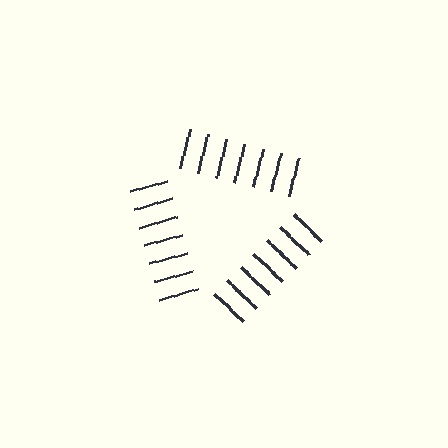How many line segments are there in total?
21 — 7 along each of the 3 edges.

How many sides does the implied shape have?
3 sides — the line-ends trace a triangle.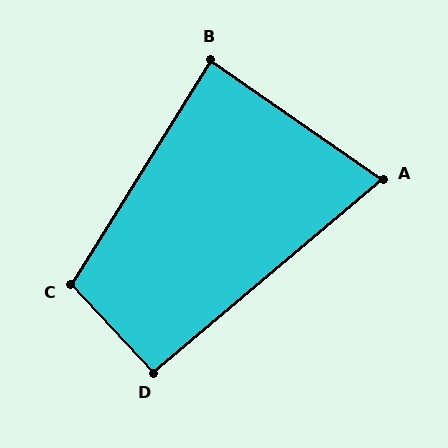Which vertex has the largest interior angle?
C, at approximately 105 degrees.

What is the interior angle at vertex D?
Approximately 93 degrees (approximately right).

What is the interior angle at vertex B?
Approximately 87 degrees (approximately right).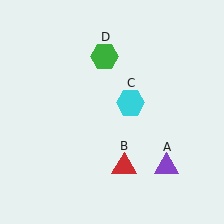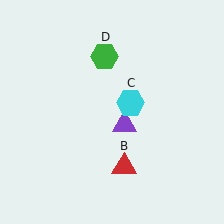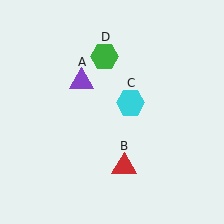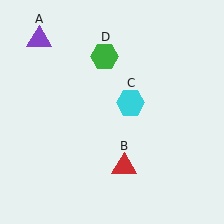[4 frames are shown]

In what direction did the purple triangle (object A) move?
The purple triangle (object A) moved up and to the left.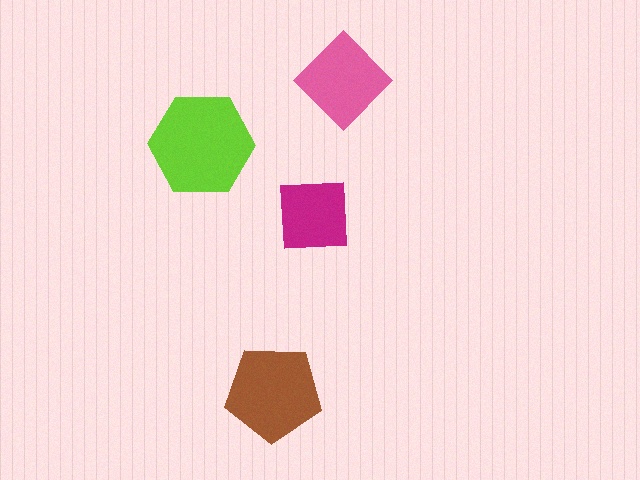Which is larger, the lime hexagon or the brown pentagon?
The lime hexagon.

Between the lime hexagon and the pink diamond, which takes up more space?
The lime hexagon.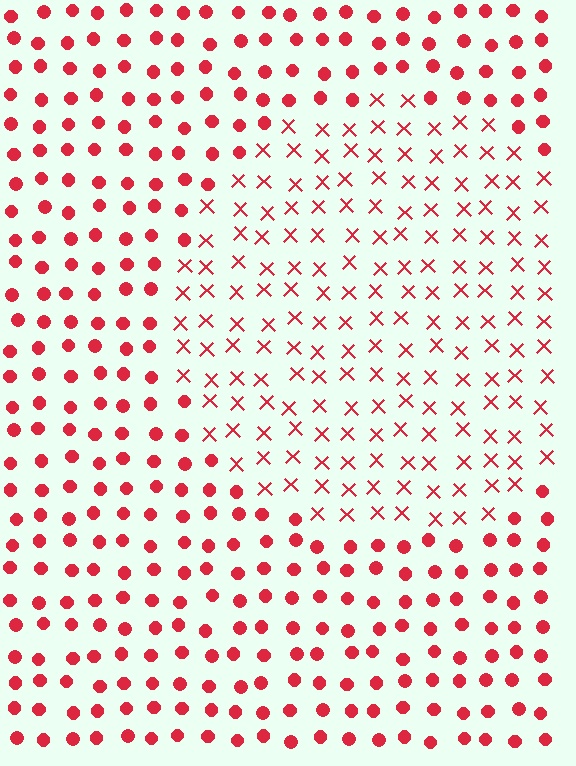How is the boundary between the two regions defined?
The boundary is defined by a change in element shape: X marks inside vs. circles outside. All elements share the same color and spacing.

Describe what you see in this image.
The image is filled with small red elements arranged in a uniform grid. A circle-shaped region contains X marks, while the surrounding area contains circles. The boundary is defined purely by the change in element shape.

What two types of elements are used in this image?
The image uses X marks inside the circle region and circles outside it.